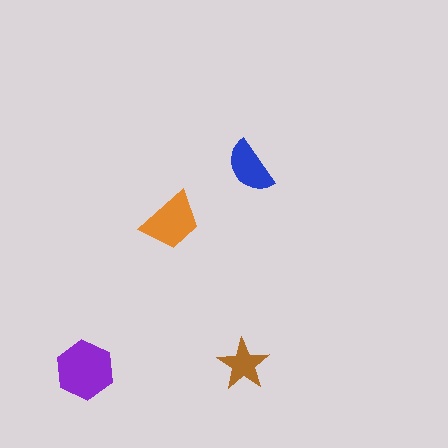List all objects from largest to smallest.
The purple hexagon, the orange trapezoid, the blue semicircle, the brown star.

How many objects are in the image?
There are 4 objects in the image.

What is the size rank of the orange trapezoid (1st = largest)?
2nd.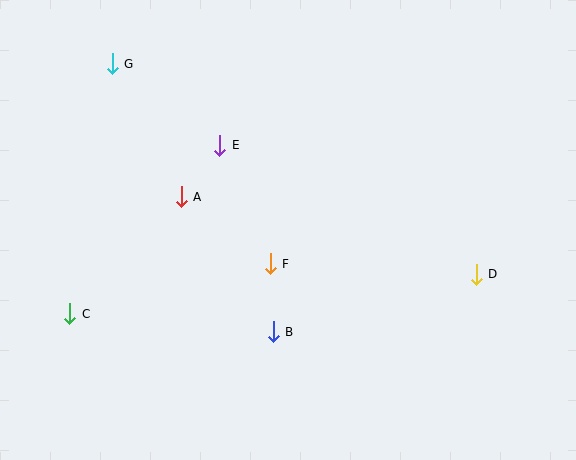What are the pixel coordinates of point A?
Point A is at (181, 197).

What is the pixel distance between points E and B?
The distance between E and B is 194 pixels.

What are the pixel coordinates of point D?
Point D is at (476, 274).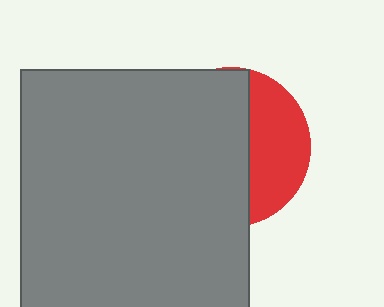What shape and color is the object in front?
The object in front is a gray rectangle.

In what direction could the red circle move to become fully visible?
The red circle could move right. That would shift it out from behind the gray rectangle entirely.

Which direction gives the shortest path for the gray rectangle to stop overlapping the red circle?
Moving left gives the shortest separation.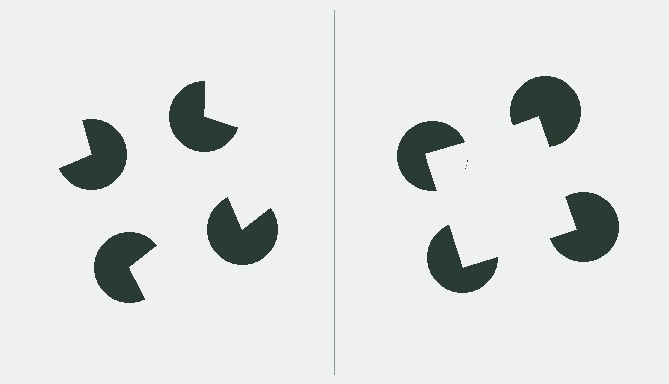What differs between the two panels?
The pac-man discs are positioned identically on both sides; only the wedge orientations differ. On the right they align to a square; on the left they are misaligned.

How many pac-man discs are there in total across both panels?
8 — 4 on each side.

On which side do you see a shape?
An illusory square appears on the right side. On the left side the wedge cuts are rotated, so no coherent shape forms.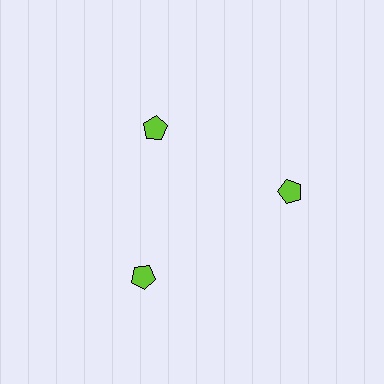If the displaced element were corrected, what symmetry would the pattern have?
It would have 3-fold rotational symmetry — the pattern would map onto itself every 120 degrees.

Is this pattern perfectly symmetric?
No. The 3 lime pentagons are arranged in a ring, but one element near the 11 o'clock position is pulled inward toward the center, breaking the 3-fold rotational symmetry.